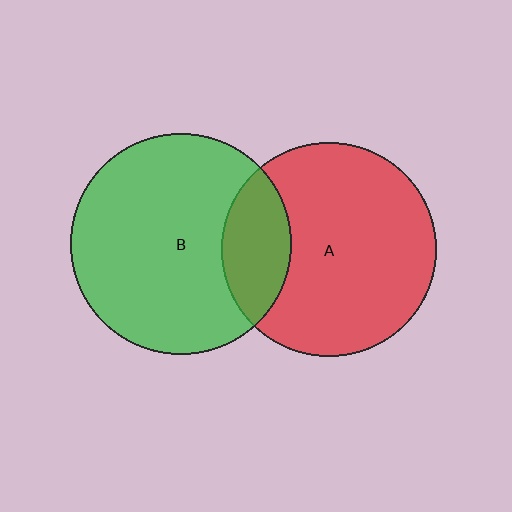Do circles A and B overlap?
Yes.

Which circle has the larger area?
Circle B (green).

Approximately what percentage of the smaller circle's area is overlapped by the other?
Approximately 20%.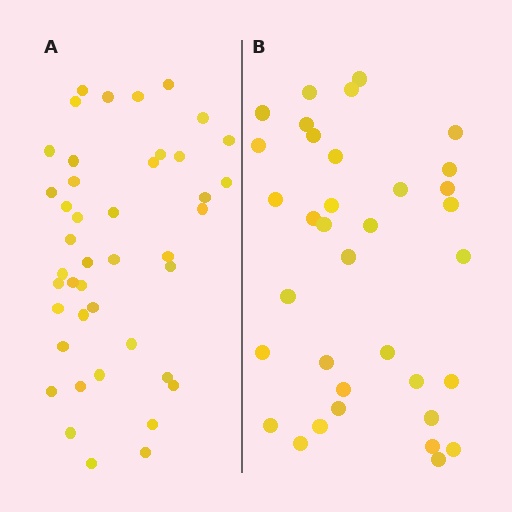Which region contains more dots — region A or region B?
Region A (the left region) has more dots.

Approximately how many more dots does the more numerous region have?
Region A has roughly 8 or so more dots than region B.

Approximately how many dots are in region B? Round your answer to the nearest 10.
About 40 dots. (The exact count is 35, which rounds to 40.)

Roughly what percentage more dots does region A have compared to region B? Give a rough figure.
About 25% more.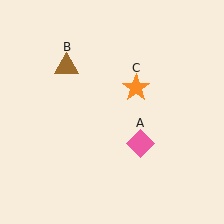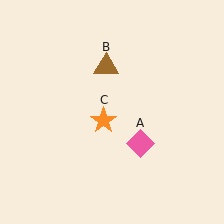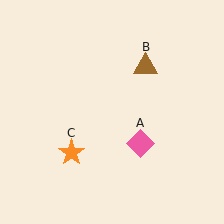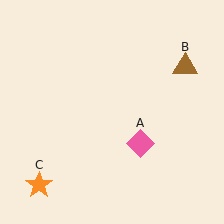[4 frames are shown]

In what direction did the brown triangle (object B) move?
The brown triangle (object B) moved right.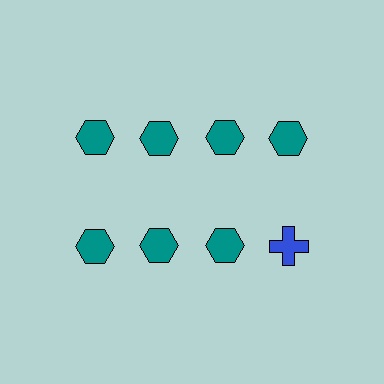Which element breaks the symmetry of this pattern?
The blue cross in the second row, second from right column breaks the symmetry. All other shapes are teal hexagons.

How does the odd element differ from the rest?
It differs in both color (blue instead of teal) and shape (cross instead of hexagon).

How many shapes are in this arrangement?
There are 8 shapes arranged in a grid pattern.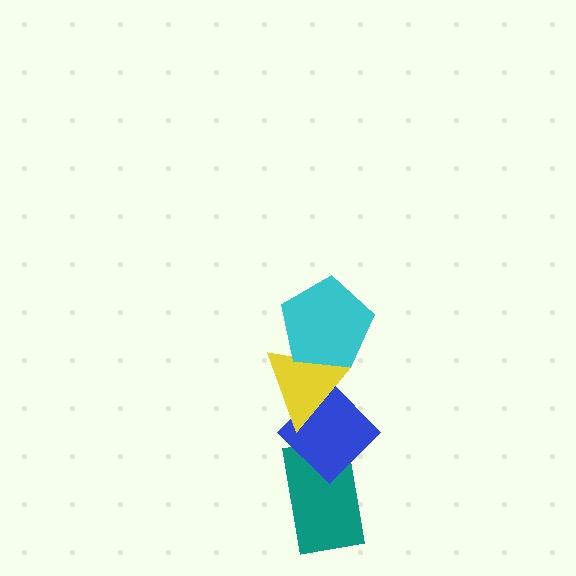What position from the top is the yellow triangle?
The yellow triangle is 2nd from the top.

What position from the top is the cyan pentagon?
The cyan pentagon is 1st from the top.